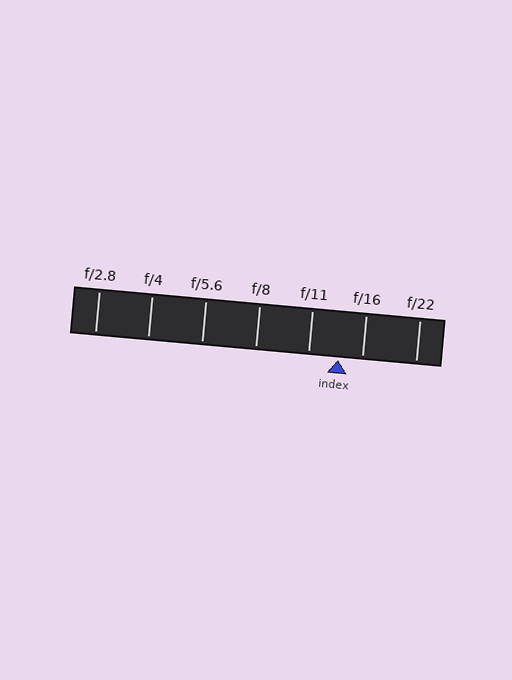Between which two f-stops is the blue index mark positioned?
The index mark is between f/11 and f/16.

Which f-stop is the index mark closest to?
The index mark is closest to f/16.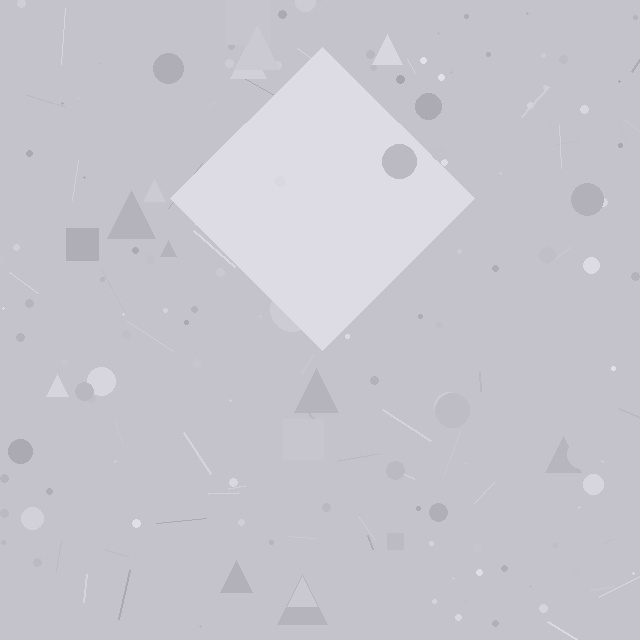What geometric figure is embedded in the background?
A diamond is embedded in the background.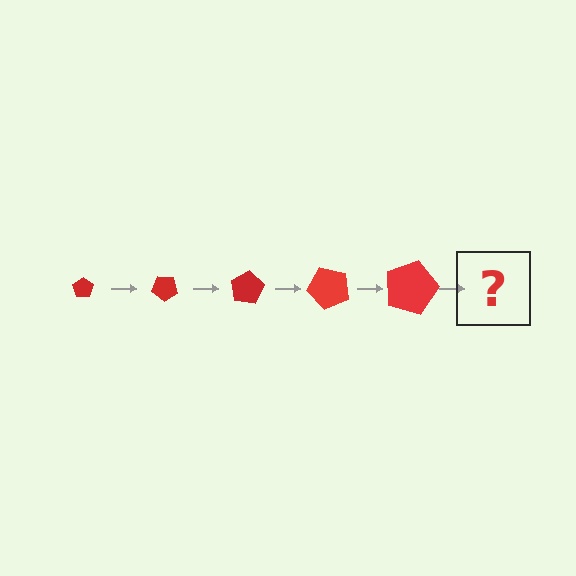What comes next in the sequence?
The next element should be a pentagon, larger than the previous one and rotated 200 degrees from the start.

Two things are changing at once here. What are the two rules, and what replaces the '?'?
The two rules are that the pentagon grows larger each step and it rotates 40 degrees each step. The '?' should be a pentagon, larger than the previous one and rotated 200 degrees from the start.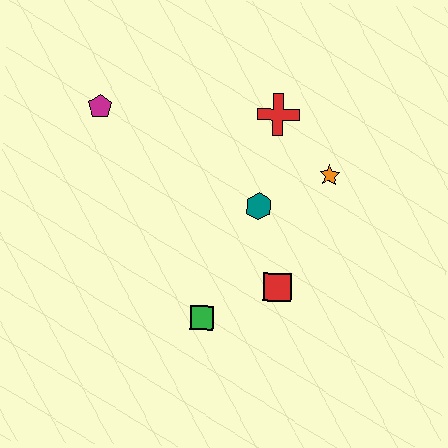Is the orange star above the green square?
Yes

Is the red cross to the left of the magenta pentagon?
No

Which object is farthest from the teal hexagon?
The magenta pentagon is farthest from the teal hexagon.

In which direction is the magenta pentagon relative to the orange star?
The magenta pentagon is to the left of the orange star.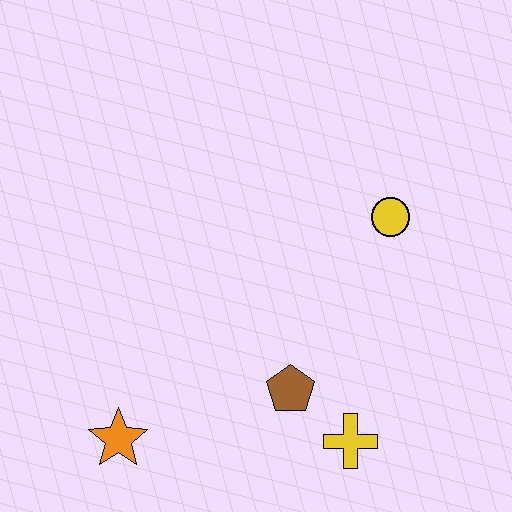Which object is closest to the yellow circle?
The brown pentagon is closest to the yellow circle.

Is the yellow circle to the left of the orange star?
No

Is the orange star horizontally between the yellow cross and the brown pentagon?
No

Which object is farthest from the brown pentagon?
The yellow circle is farthest from the brown pentagon.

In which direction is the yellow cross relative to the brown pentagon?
The yellow cross is to the right of the brown pentagon.